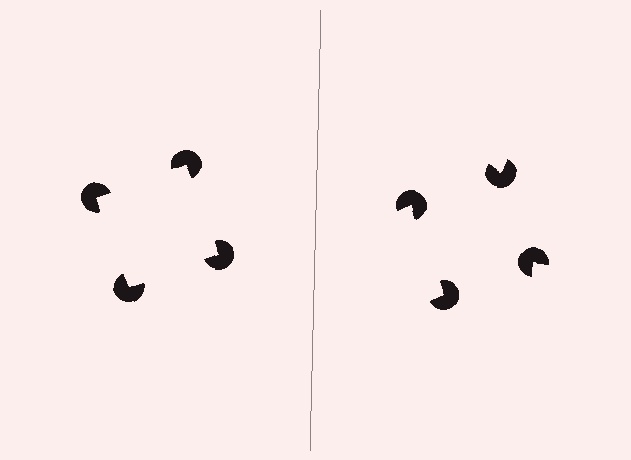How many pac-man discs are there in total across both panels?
8 — 4 on each side.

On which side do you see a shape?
An illusory square appears on the left side. On the right side the wedge cuts are rotated, so no coherent shape forms.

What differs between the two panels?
The pac-man discs are positioned identically on both sides; only the wedge orientations differ. On the left they align to a square; on the right they are misaligned.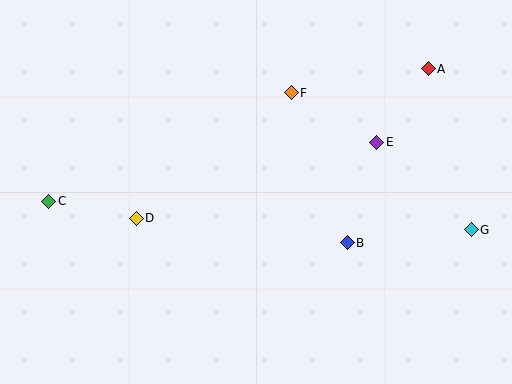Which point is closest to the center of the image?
Point B at (347, 243) is closest to the center.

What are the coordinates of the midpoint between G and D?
The midpoint between G and D is at (304, 224).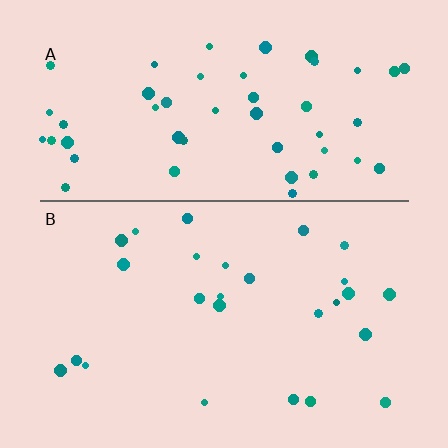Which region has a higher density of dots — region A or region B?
A (the top).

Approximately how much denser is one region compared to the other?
Approximately 1.9× — region A over region B.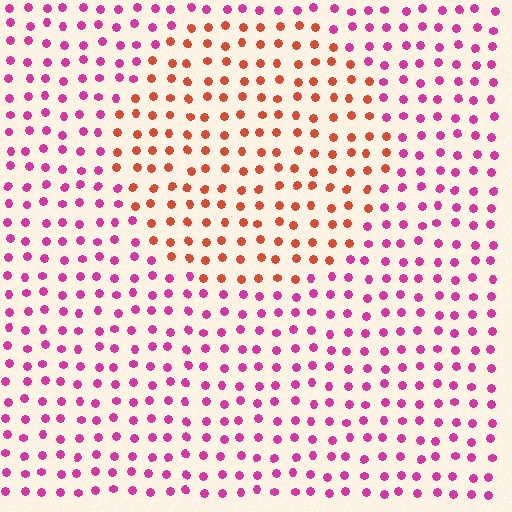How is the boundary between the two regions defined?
The boundary is defined purely by a slight shift in hue (about 50 degrees). Spacing, size, and orientation are identical on both sides.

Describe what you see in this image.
The image is filled with small magenta elements in a uniform arrangement. A circle-shaped region is visible where the elements are tinted to a slightly different hue, forming a subtle color boundary.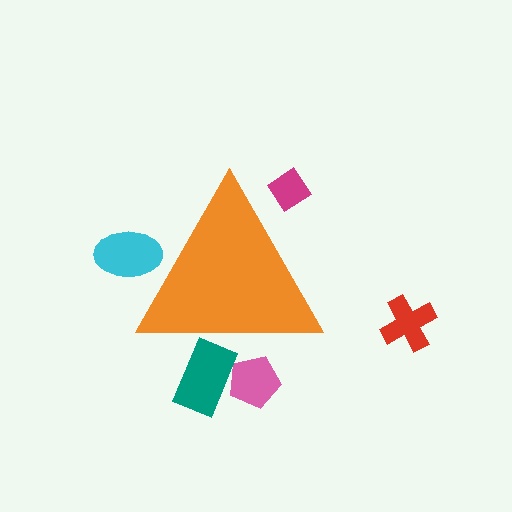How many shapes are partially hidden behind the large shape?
4 shapes are partially hidden.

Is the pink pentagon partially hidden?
Yes, the pink pentagon is partially hidden behind the orange triangle.